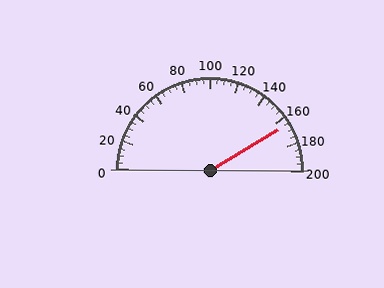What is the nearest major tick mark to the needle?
The nearest major tick mark is 160.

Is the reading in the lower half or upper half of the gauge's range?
The reading is in the upper half of the range (0 to 200).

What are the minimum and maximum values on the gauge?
The gauge ranges from 0 to 200.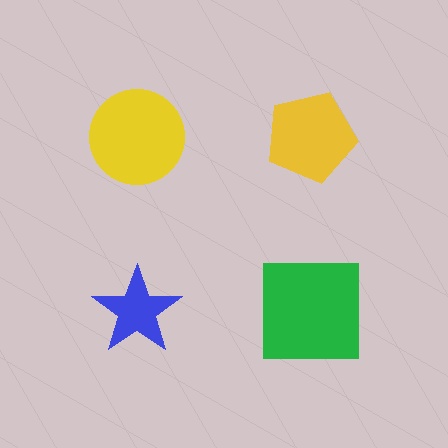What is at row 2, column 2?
A green square.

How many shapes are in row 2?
2 shapes.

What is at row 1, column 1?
A yellow circle.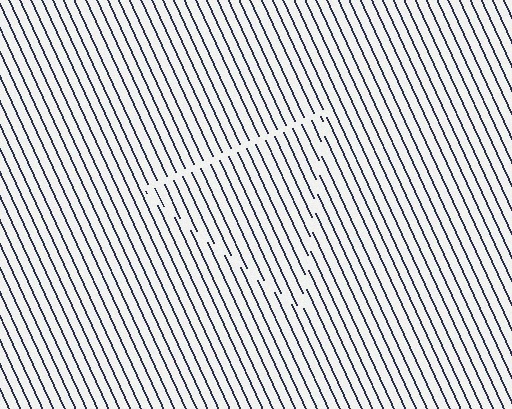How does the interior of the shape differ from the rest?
The interior of the shape contains the same grating, shifted by half a period — the contour is defined by the phase discontinuity where line-ends from the inner and outer gratings abut.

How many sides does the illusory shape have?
3 sides — the line-ends trace a triangle.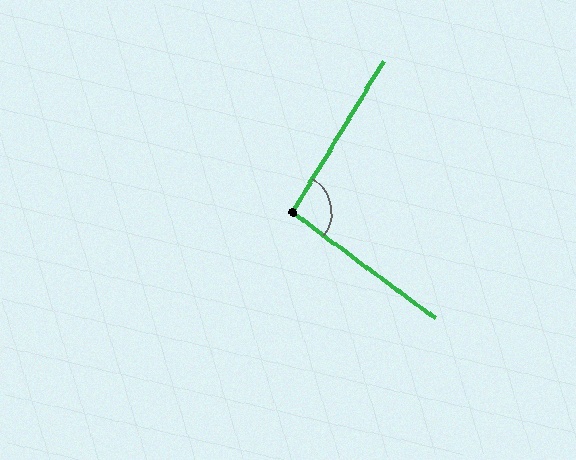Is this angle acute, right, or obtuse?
It is obtuse.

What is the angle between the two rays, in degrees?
Approximately 96 degrees.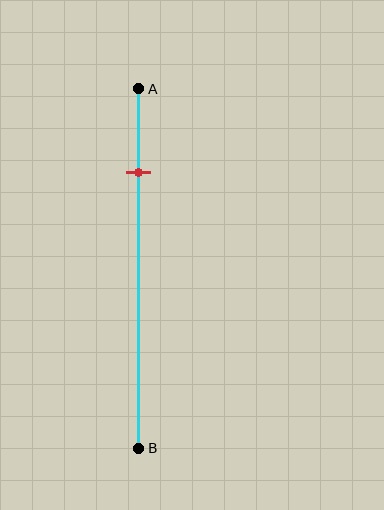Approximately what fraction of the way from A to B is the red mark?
The red mark is approximately 25% of the way from A to B.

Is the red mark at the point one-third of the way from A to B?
No, the mark is at about 25% from A, not at the 33% one-third point.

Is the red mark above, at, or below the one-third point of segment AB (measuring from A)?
The red mark is above the one-third point of segment AB.